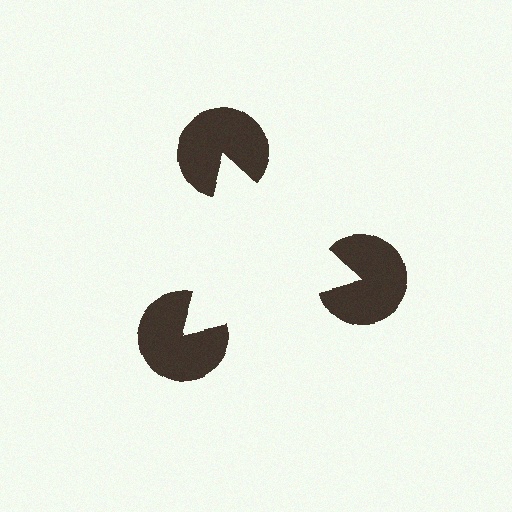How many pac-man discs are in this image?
There are 3 — one at each vertex of the illusory triangle.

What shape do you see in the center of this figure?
An illusory triangle — its edges are inferred from the aligned wedge cuts in the pac-man discs, not physically drawn.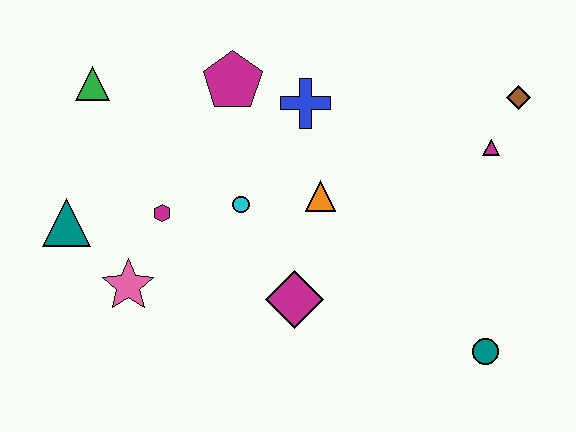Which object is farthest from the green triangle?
The teal circle is farthest from the green triangle.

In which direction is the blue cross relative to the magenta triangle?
The blue cross is to the left of the magenta triangle.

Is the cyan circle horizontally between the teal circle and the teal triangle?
Yes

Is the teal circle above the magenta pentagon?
No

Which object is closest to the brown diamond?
The magenta triangle is closest to the brown diamond.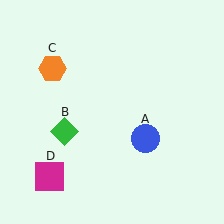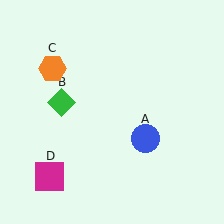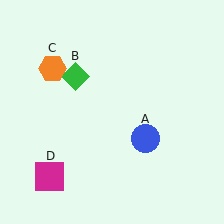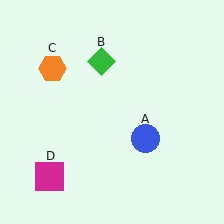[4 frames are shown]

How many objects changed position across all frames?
1 object changed position: green diamond (object B).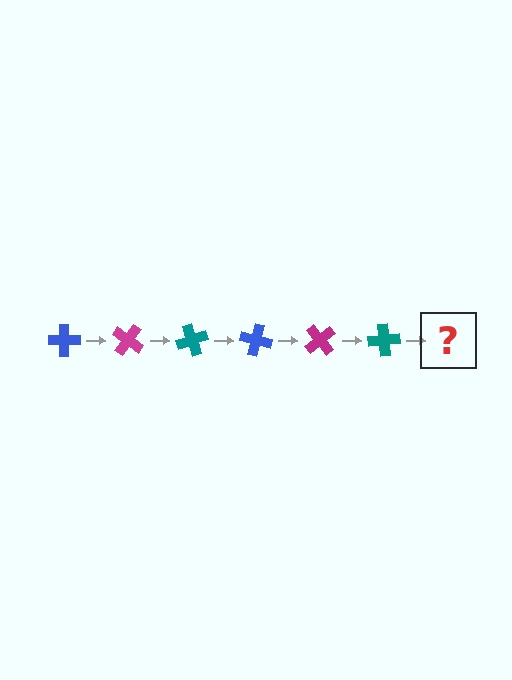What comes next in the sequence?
The next element should be a blue cross, rotated 210 degrees from the start.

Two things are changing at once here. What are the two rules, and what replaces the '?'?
The two rules are that it rotates 35 degrees each step and the color cycles through blue, magenta, and teal. The '?' should be a blue cross, rotated 210 degrees from the start.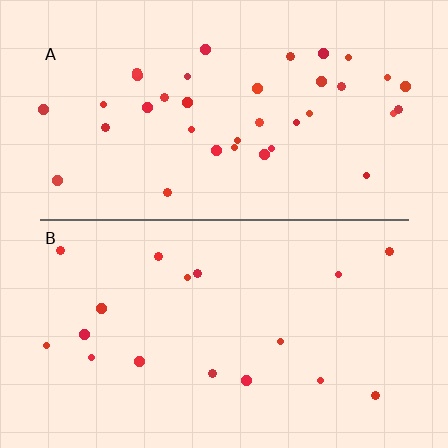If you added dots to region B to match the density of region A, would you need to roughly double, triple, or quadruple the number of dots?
Approximately double.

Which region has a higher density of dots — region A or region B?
A (the top).